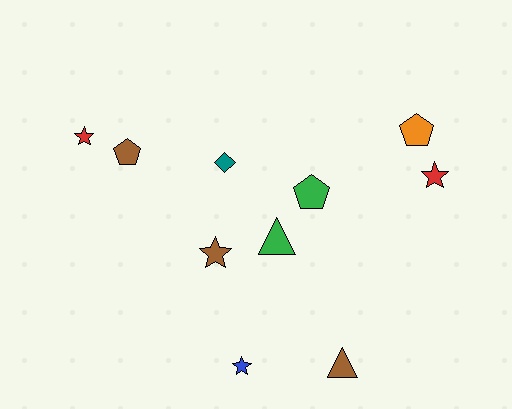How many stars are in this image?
There are 4 stars.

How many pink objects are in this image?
There are no pink objects.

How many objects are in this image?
There are 10 objects.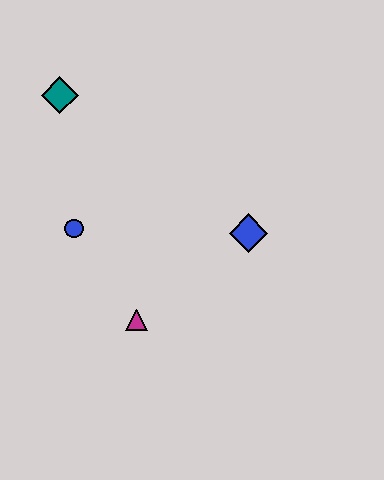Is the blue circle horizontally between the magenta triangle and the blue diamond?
No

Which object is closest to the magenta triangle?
The blue circle is closest to the magenta triangle.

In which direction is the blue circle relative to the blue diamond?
The blue circle is to the left of the blue diamond.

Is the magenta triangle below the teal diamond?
Yes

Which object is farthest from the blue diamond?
The teal diamond is farthest from the blue diamond.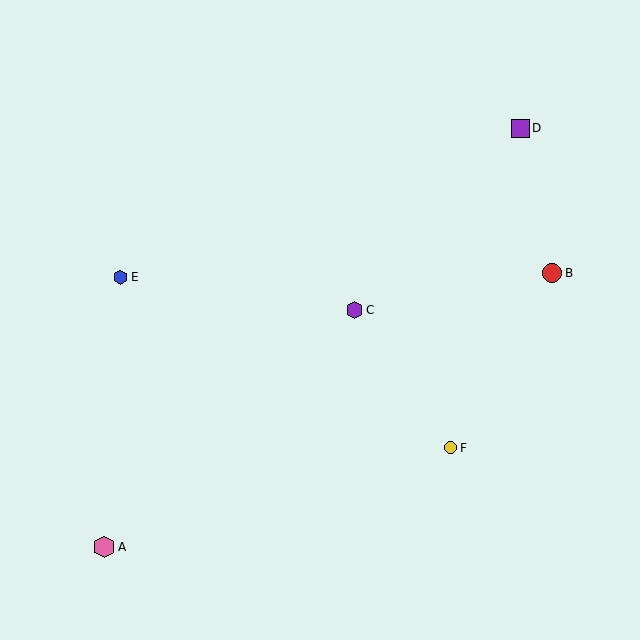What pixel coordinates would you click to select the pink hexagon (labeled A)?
Click at (104, 547) to select the pink hexagon A.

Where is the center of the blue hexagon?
The center of the blue hexagon is at (121, 277).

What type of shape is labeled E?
Shape E is a blue hexagon.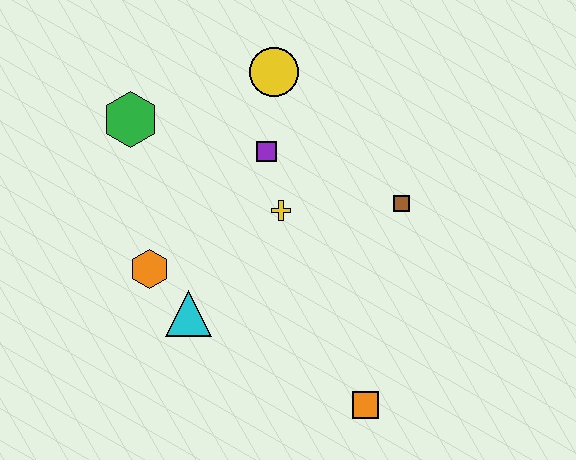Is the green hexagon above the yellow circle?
No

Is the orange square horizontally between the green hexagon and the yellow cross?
No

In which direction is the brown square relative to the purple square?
The brown square is to the right of the purple square.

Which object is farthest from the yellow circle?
The orange square is farthest from the yellow circle.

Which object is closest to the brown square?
The yellow cross is closest to the brown square.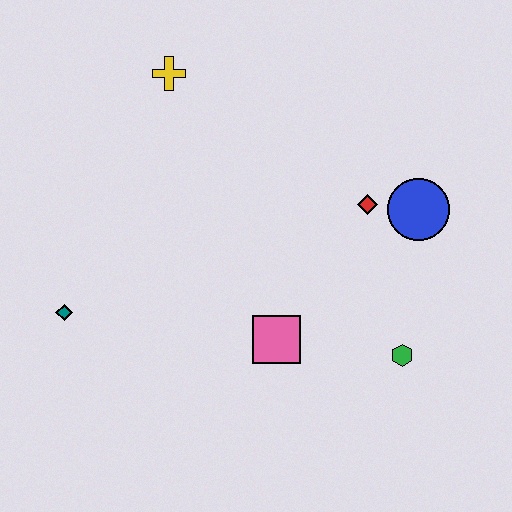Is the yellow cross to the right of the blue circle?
No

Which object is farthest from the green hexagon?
The yellow cross is farthest from the green hexagon.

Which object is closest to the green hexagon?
The pink square is closest to the green hexagon.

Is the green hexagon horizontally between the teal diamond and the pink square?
No